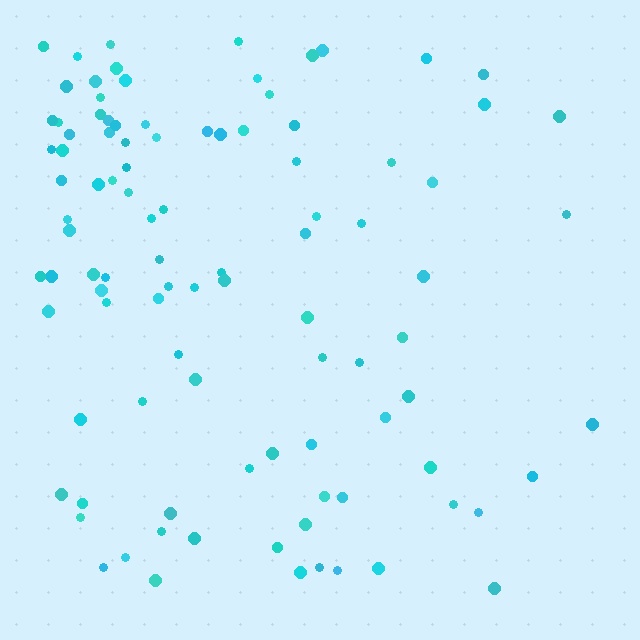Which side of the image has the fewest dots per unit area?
The right.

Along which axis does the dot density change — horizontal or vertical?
Horizontal.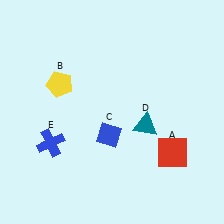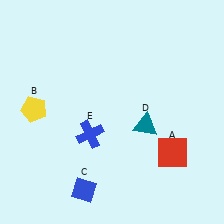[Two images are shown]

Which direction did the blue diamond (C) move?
The blue diamond (C) moved down.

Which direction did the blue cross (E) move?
The blue cross (E) moved right.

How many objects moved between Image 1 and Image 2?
3 objects moved between the two images.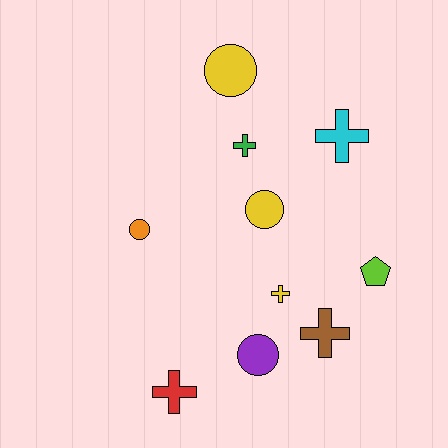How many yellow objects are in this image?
There are 3 yellow objects.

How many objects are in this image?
There are 10 objects.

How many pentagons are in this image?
There is 1 pentagon.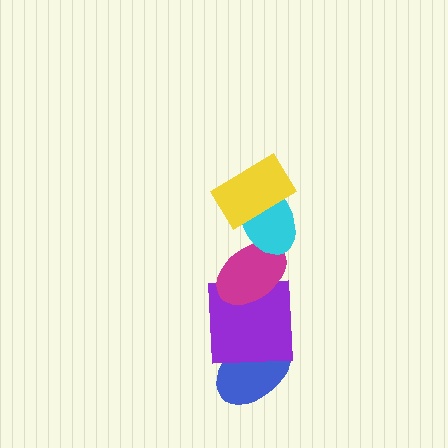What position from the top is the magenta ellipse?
The magenta ellipse is 3rd from the top.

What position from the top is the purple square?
The purple square is 4th from the top.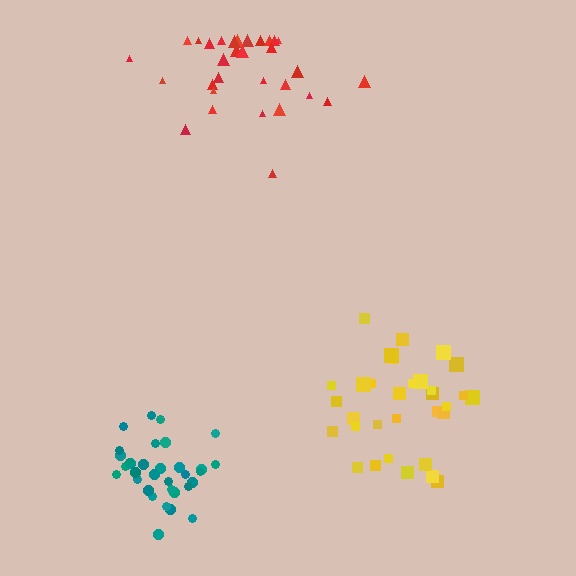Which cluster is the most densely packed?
Teal.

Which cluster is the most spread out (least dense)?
Red.